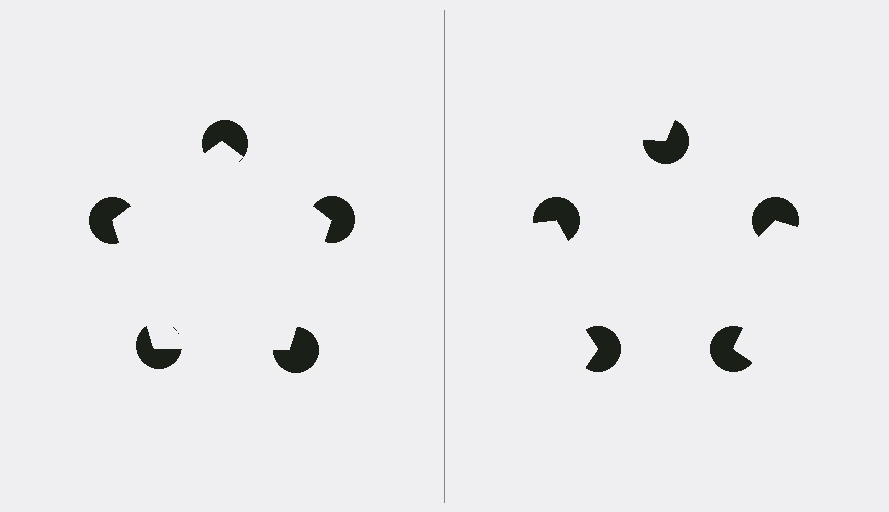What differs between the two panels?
The pac-man discs are positioned identically on both sides; only the wedge orientations differ. On the left they align to a pentagon; on the right they are misaligned.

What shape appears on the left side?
An illusory pentagon.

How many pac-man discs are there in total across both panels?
10 — 5 on each side.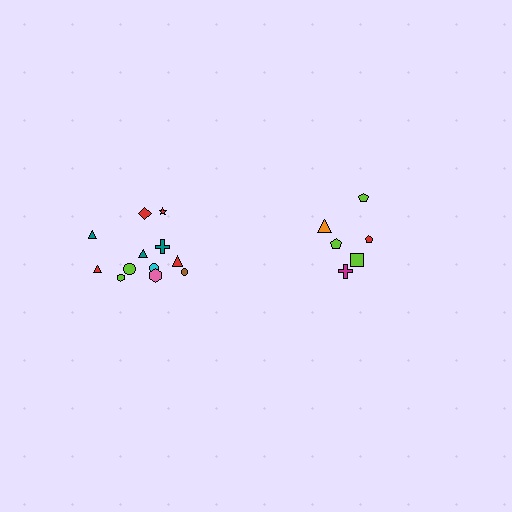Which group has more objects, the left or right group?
The left group.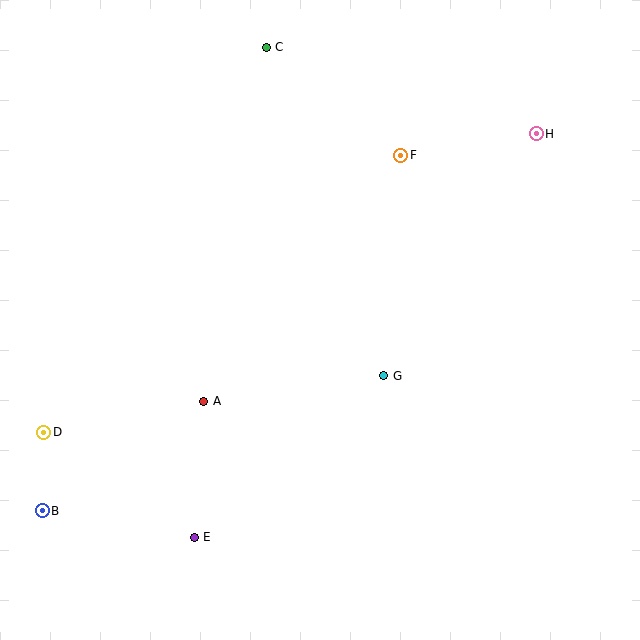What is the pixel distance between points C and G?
The distance between C and G is 349 pixels.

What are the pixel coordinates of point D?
Point D is at (44, 432).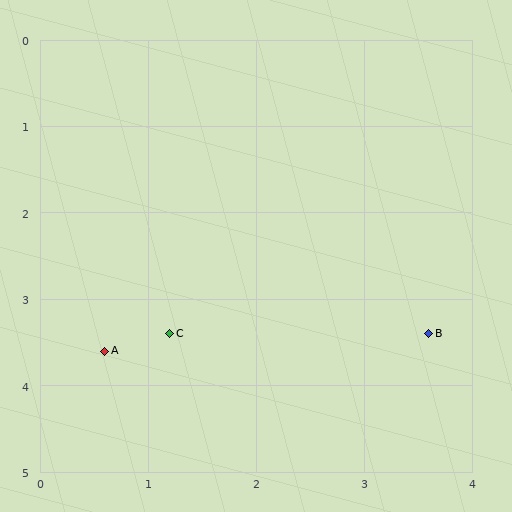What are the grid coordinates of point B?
Point B is at approximately (3.6, 3.4).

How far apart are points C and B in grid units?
Points C and B are about 2.4 grid units apart.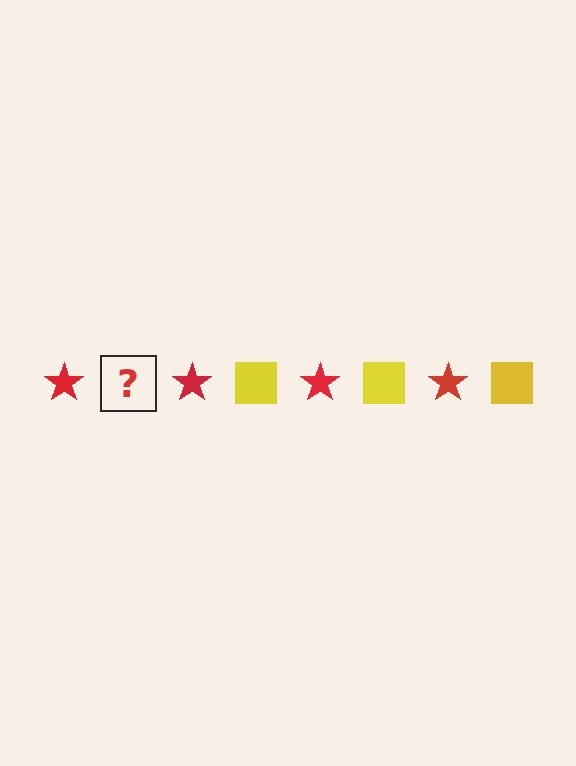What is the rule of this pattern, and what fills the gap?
The rule is that the pattern alternates between red star and yellow square. The gap should be filled with a yellow square.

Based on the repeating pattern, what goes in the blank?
The blank should be a yellow square.